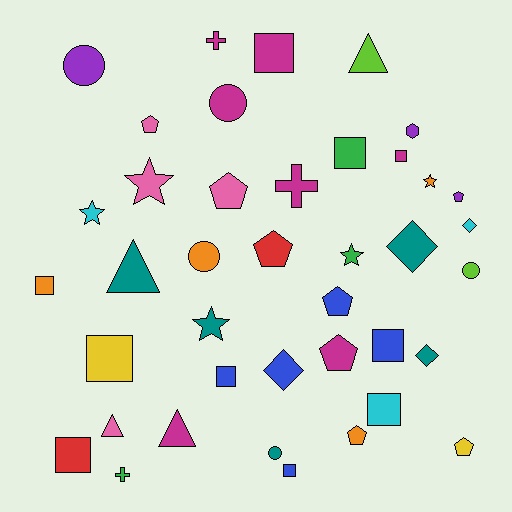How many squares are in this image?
There are 10 squares.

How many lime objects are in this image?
There are 2 lime objects.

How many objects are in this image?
There are 40 objects.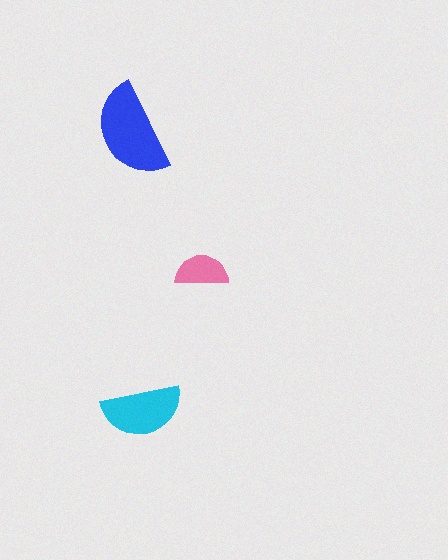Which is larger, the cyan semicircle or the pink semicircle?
The cyan one.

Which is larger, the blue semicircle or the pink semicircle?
The blue one.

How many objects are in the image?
There are 3 objects in the image.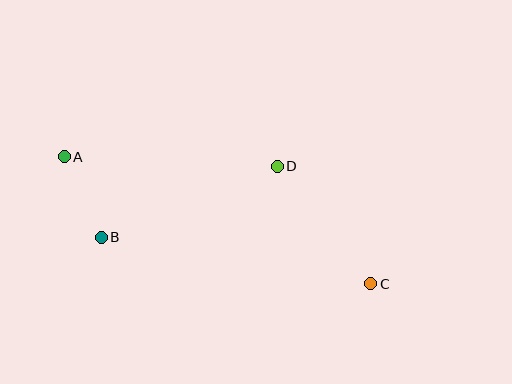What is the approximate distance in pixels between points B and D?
The distance between B and D is approximately 190 pixels.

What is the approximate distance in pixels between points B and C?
The distance between B and C is approximately 273 pixels.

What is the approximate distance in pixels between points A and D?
The distance between A and D is approximately 213 pixels.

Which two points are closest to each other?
Points A and B are closest to each other.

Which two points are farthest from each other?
Points A and C are farthest from each other.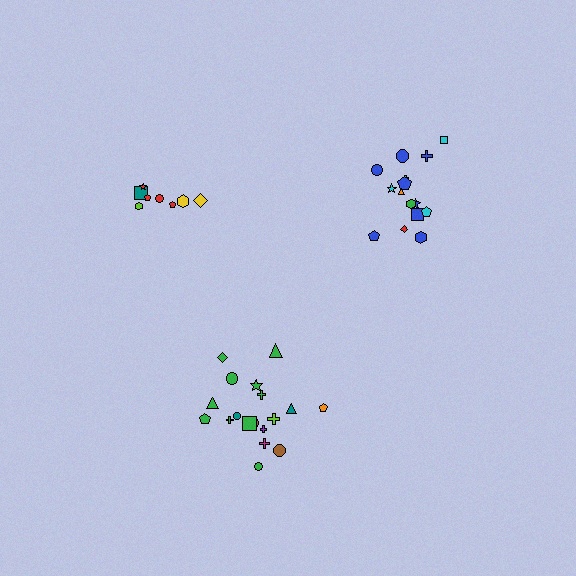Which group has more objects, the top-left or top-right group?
The top-right group.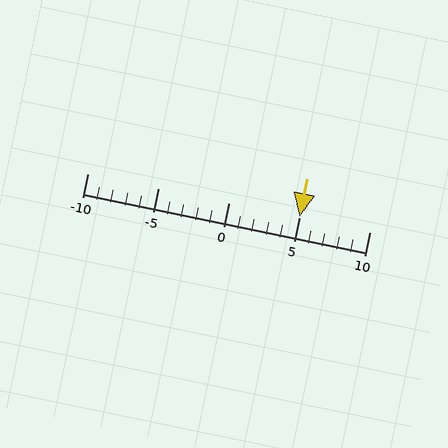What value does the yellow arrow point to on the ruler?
The yellow arrow points to approximately 5.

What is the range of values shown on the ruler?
The ruler shows values from -10 to 10.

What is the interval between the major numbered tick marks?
The major tick marks are spaced 5 units apart.